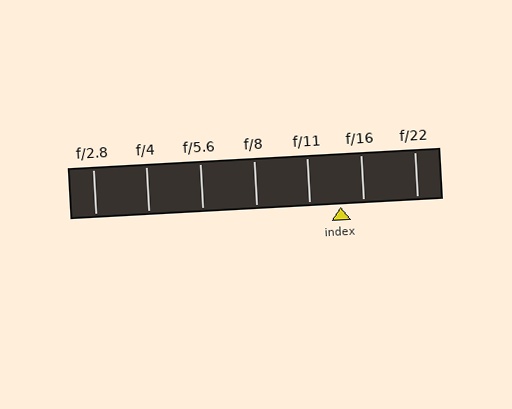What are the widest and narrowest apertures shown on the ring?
The widest aperture shown is f/2.8 and the narrowest is f/22.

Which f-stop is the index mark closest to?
The index mark is closest to f/16.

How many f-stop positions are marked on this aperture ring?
There are 7 f-stop positions marked.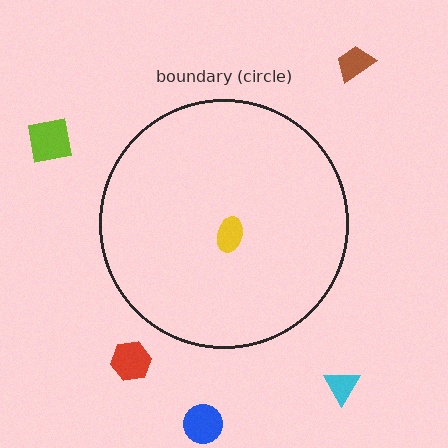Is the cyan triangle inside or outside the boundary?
Outside.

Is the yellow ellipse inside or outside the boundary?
Inside.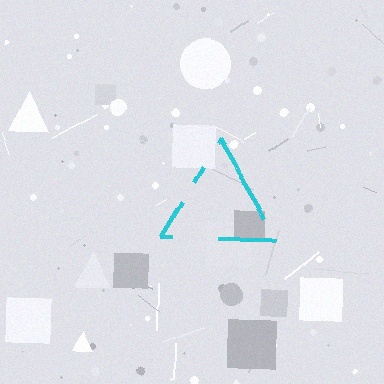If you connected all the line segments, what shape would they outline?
They would outline a triangle.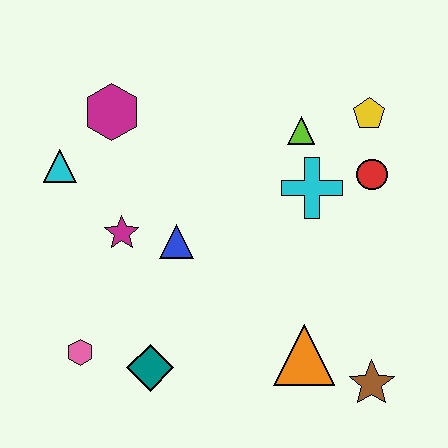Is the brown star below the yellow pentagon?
Yes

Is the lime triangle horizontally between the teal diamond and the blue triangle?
No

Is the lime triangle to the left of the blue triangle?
No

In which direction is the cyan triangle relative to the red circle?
The cyan triangle is to the left of the red circle.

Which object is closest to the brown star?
The orange triangle is closest to the brown star.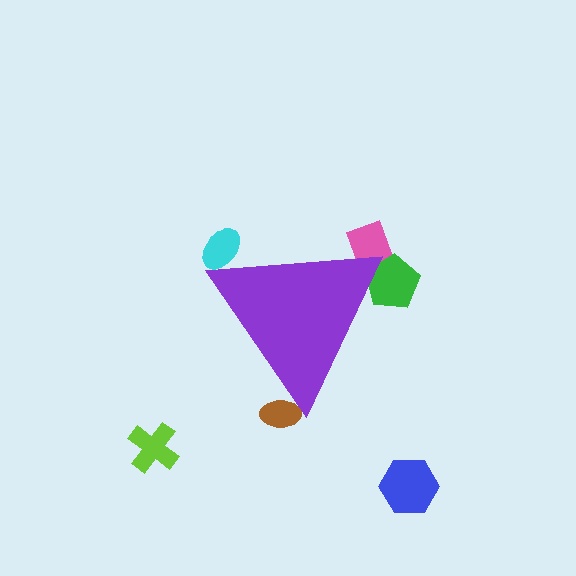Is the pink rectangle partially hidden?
Yes, the pink rectangle is partially hidden behind the purple triangle.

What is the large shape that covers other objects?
A purple triangle.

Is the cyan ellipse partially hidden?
Yes, the cyan ellipse is partially hidden behind the purple triangle.